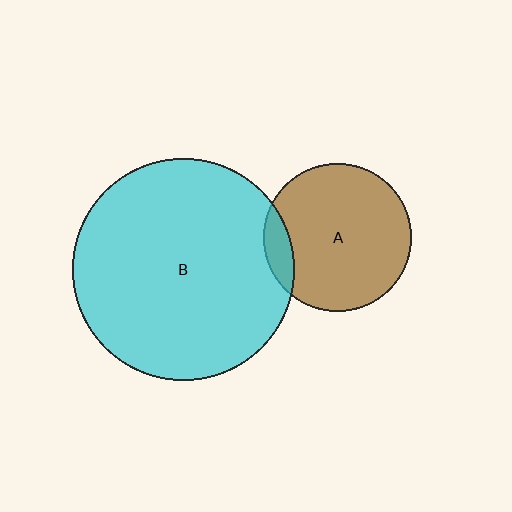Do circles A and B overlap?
Yes.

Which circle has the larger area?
Circle B (cyan).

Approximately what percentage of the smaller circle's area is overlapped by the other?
Approximately 10%.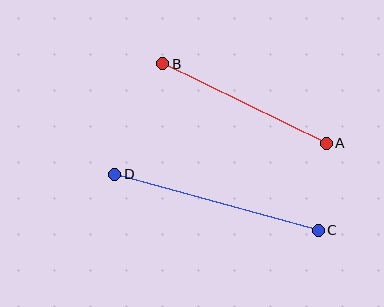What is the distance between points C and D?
The distance is approximately 211 pixels.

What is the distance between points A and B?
The distance is approximately 182 pixels.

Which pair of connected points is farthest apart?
Points C and D are farthest apart.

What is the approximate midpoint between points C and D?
The midpoint is at approximately (216, 202) pixels.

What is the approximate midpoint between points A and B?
The midpoint is at approximately (245, 104) pixels.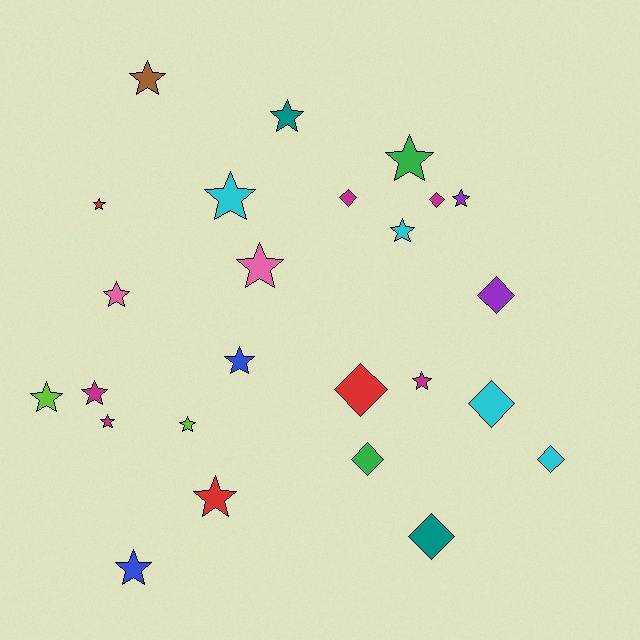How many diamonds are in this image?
There are 8 diamonds.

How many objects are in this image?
There are 25 objects.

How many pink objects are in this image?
There are 2 pink objects.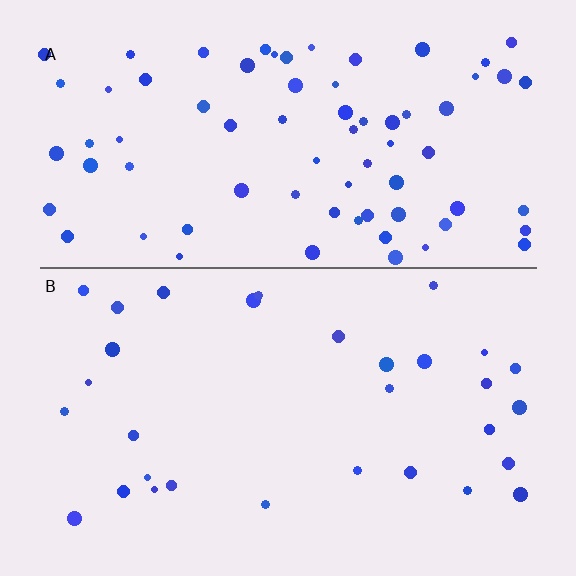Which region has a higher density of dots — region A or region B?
A (the top).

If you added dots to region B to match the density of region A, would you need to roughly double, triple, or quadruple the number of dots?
Approximately double.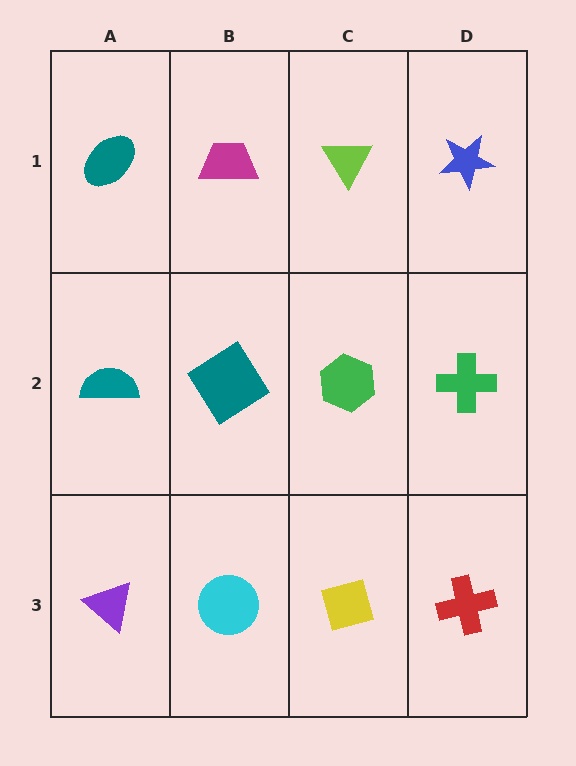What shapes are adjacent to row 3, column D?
A green cross (row 2, column D), a yellow diamond (row 3, column C).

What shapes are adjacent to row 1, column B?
A teal diamond (row 2, column B), a teal ellipse (row 1, column A), a lime triangle (row 1, column C).